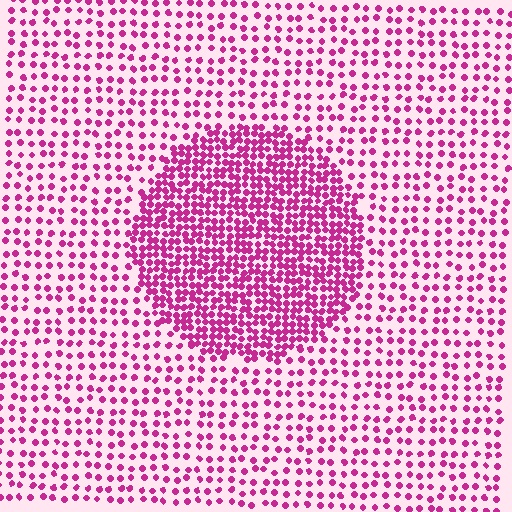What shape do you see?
I see a circle.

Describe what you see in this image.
The image contains small magenta elements arranged at two different densities. A circle-shaped region is visible where the elements are more densely packed than the surrounding area.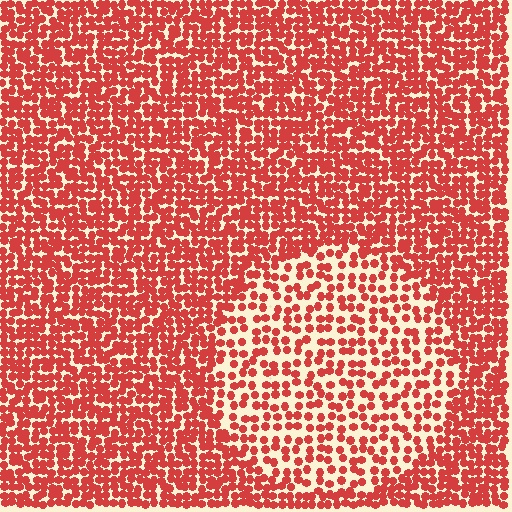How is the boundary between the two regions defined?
The boundary is defined by a change in element density (approximately 1.9x ratio). All elements are the same color, size, and shape.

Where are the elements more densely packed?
The elements are more densely packed outside the circle boundary.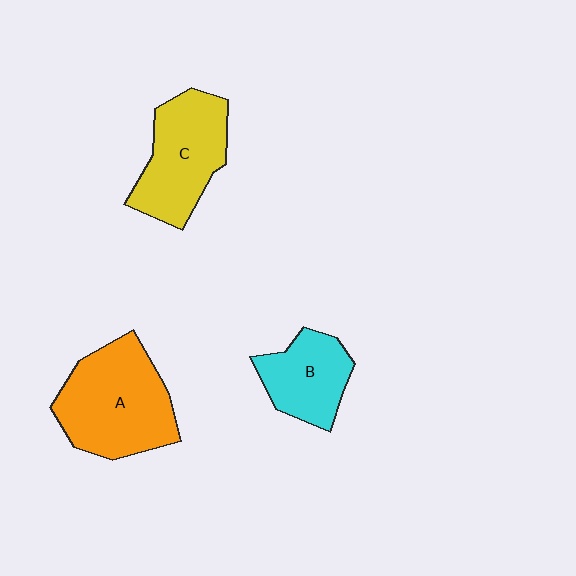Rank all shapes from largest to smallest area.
From largest to smallest: A (orange), C (yellow), B (cyan).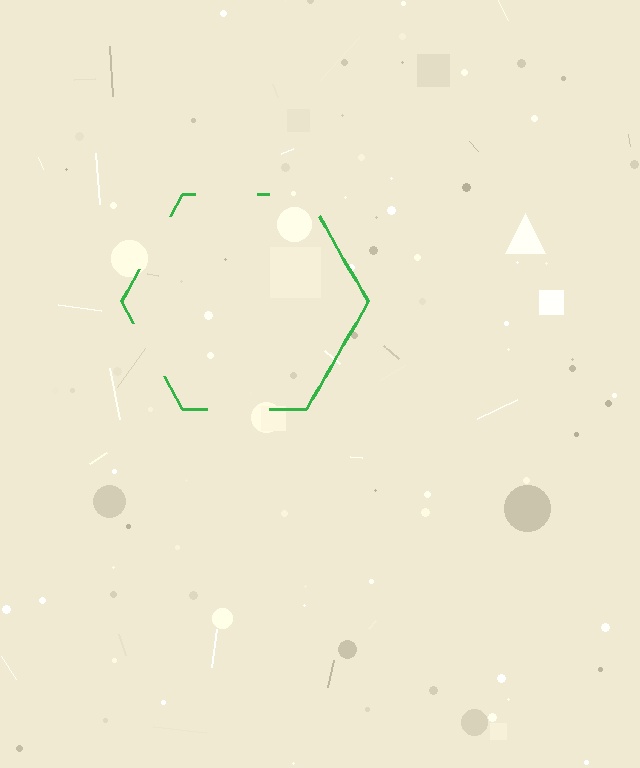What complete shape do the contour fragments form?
The contour fragments form a hexagon.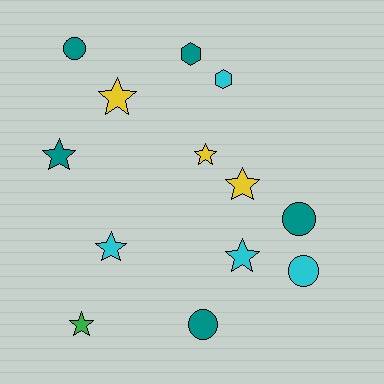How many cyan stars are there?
There are 2 cyan stars.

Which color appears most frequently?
Teal, with 5 objects.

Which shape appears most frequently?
Star, with 7 objects.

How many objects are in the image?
There are 13 objects.